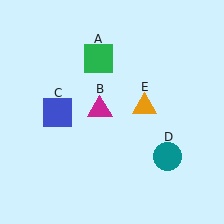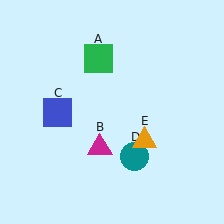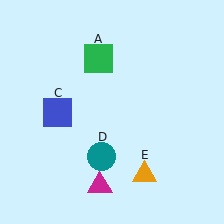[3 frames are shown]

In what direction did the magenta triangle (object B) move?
The magenta triangle (object B) moved down.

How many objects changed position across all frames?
3 objects changed position: magenta triangle (object B), teal circle (object D), orange triangle (object E).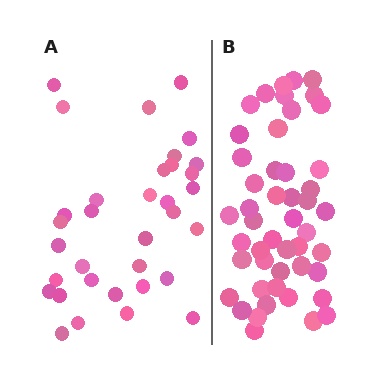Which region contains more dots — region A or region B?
Region B (the right region) has more dots.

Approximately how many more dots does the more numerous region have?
Region B has approximately 15 more dots than region A.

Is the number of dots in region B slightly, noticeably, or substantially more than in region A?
Region B has noticeably more, but not dramatically so. The ratio is roughly 1.4 to 1.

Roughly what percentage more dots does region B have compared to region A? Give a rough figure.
About 40% more.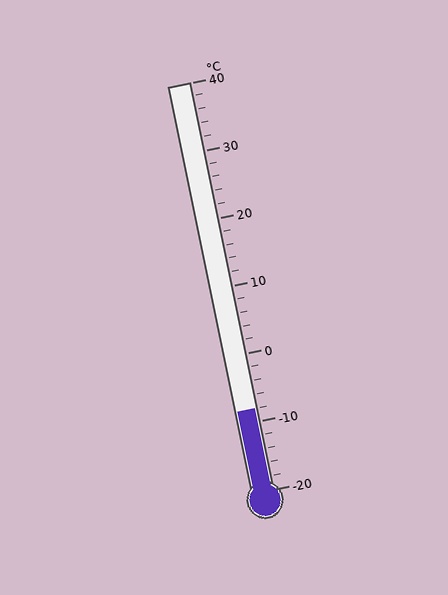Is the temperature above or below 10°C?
The temperature is below 10°C.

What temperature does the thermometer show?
The thermometer shows approximately -8°C.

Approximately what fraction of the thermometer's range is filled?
The thermometer is filled to approximately 20% of its range.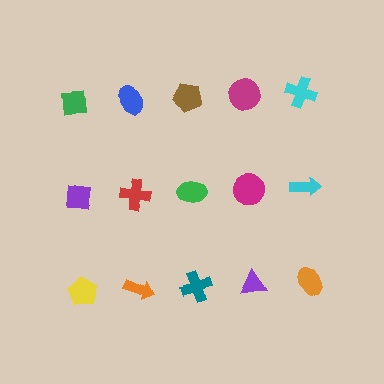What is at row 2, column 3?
A green ellipse.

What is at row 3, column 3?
A teal cross.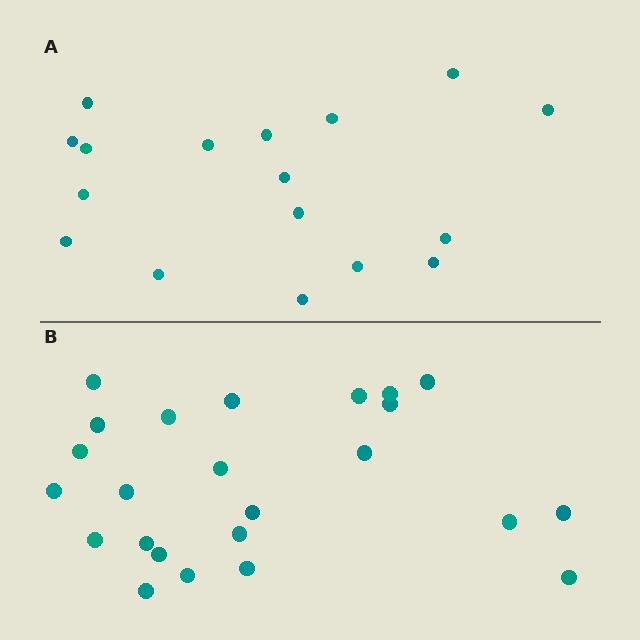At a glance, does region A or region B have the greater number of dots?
Region B (the bottom region) has more dots.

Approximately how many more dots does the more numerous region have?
Region B has roughly 8 or so more dots than region A.